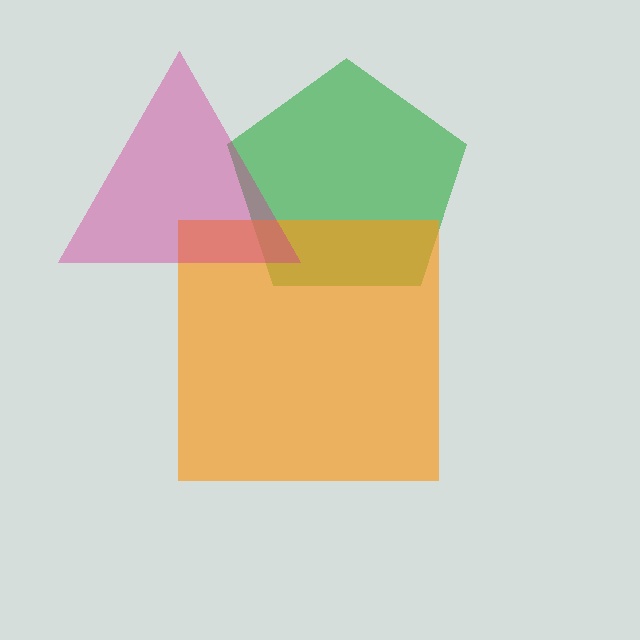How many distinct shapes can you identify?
There are 3 distinct shapes: a green pentagon, an orange square, a magenta triangle.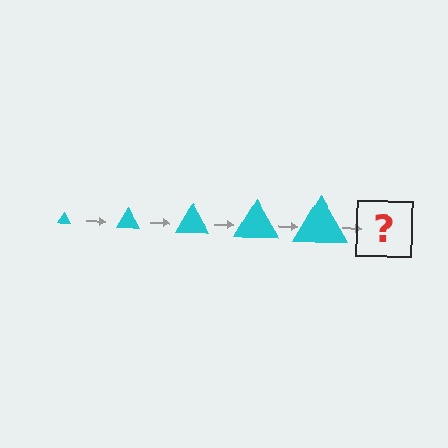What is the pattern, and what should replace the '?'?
The pattern is that the triangle gets progressively larger each step. The '?' should be a cyan triangle, larger than the previous one.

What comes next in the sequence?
The next element should be a cyan triangle, larger than the previous one.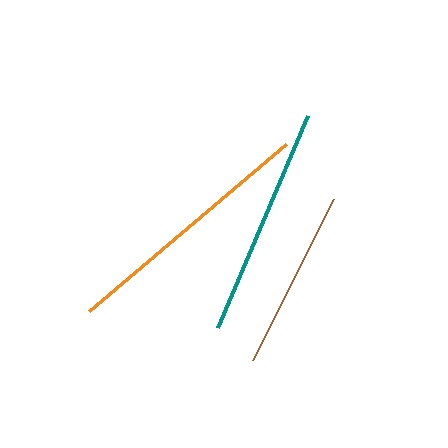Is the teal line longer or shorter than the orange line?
The orange line is longer than the teal line.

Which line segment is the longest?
The orange line is the longest at approximately 258 pixels.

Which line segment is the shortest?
The brown line is the shortest at approximately 180 pixels.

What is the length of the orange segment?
The orange segment is approximately 258 pixels long.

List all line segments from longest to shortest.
From longest to shortest: orange, teal, brown.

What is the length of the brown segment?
The brown segment is approximately 180 pixels long.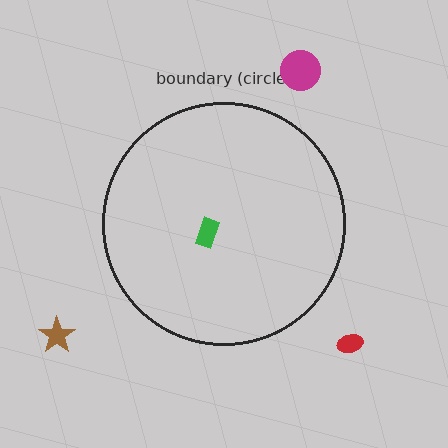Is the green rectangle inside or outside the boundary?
Inside.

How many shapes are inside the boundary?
1 inside, 3 outside.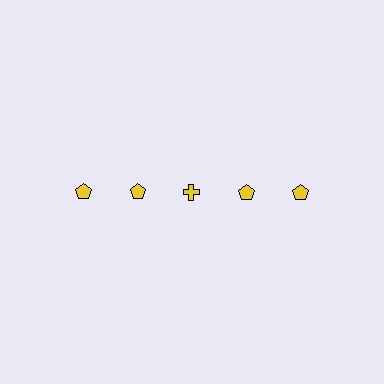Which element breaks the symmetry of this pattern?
The yellow cross in the top row, center column breaks the symmetry. All other shapes are yellow pentagons.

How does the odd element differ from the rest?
It has a different shape: cross instead of pentagon.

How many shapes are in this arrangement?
There are 5 shapes arranged in a grid pattern.